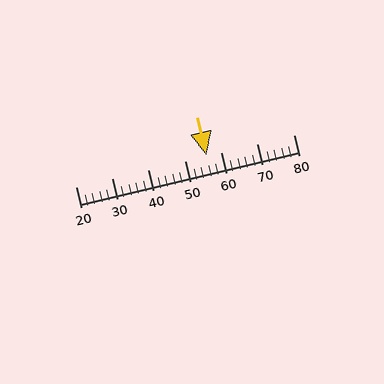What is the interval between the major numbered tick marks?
The major tick marks are spaced 10 units apart.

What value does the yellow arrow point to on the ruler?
The yellow arrow points to approximately 56.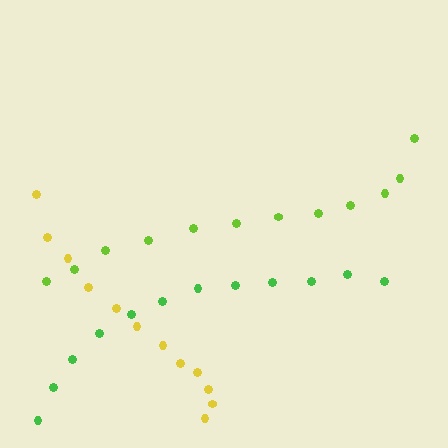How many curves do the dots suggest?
There are 3 distinct paths.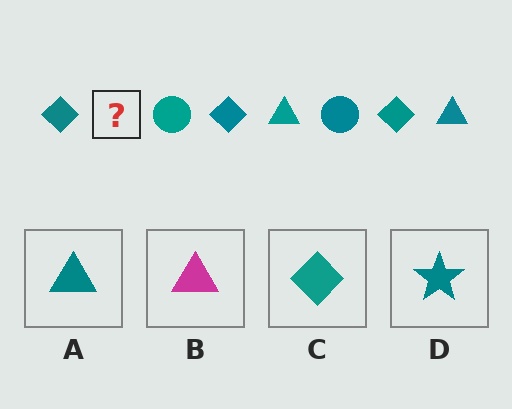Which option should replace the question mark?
Option A.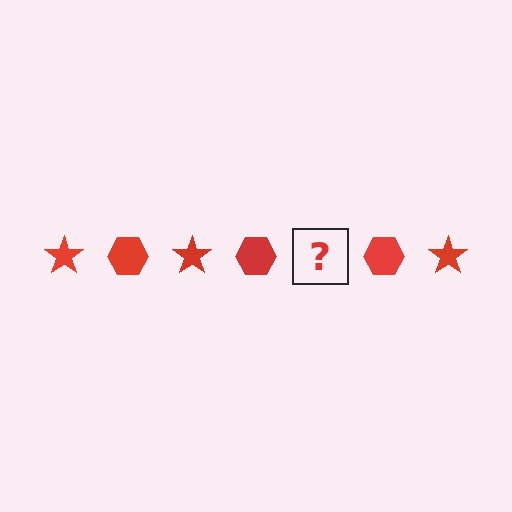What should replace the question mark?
The question mark should be replaced with a red star.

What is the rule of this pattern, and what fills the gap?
The rule is that the pattern cycles through star, hexagon shapes in red. The gap should be filled with a red star.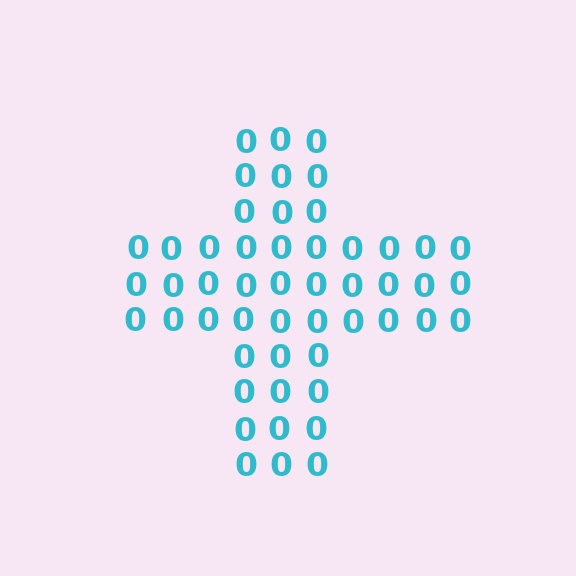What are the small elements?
The small elements are digit 0's.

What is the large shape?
The large shape is a cross.